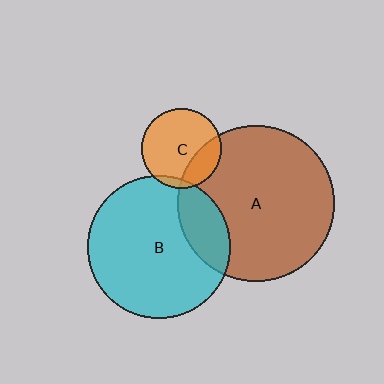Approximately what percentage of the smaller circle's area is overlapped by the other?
Approximately 25%.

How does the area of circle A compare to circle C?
Approximately 3.8 times.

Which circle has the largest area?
Circle A (brown).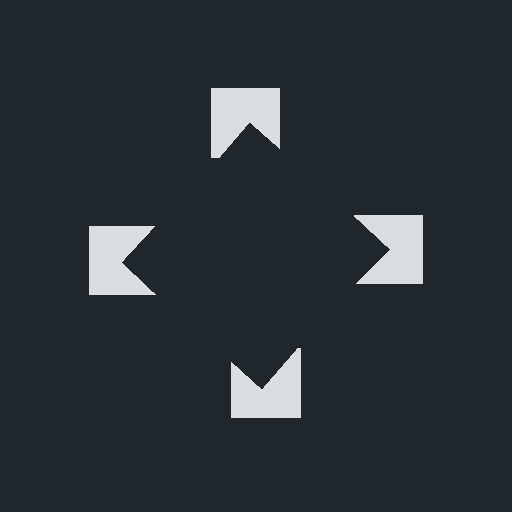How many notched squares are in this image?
There are 4 — one at each vertex of the illusory square.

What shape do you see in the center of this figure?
An illusory square — its edges are inferred from the aligned wedge cuts in the notched squares, not physically drawn.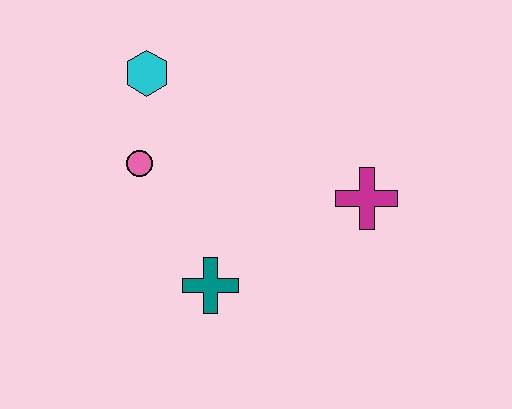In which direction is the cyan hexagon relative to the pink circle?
The cyan hexagon is above the pink circle.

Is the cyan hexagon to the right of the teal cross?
No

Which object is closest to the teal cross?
The pink circle is closest to the teal cross.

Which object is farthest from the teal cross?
The cyan hexagon is farthest from the teal cross.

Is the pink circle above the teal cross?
Yes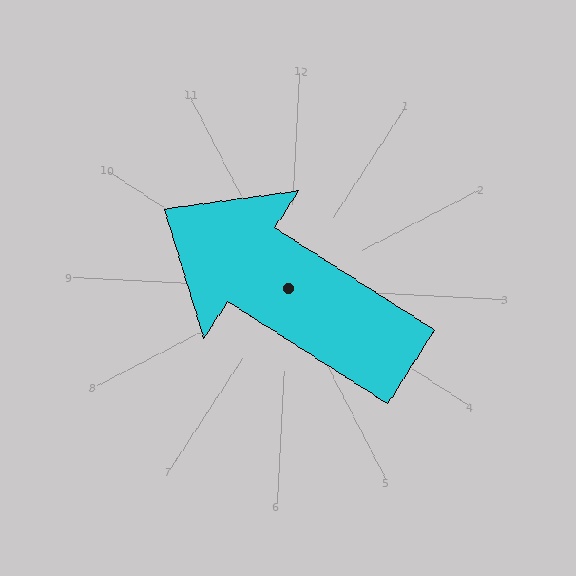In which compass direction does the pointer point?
Northwest.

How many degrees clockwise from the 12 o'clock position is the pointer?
Approximately 300 degrees.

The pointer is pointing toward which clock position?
Roughly 10 o'clock.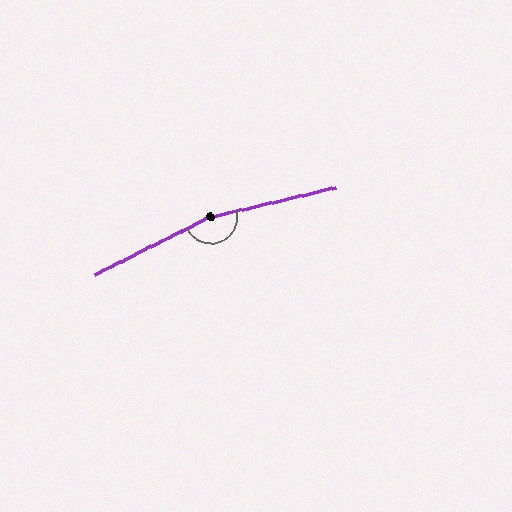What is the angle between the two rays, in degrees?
Approximately 167 degrees.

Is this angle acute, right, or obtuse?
It is obtuse.